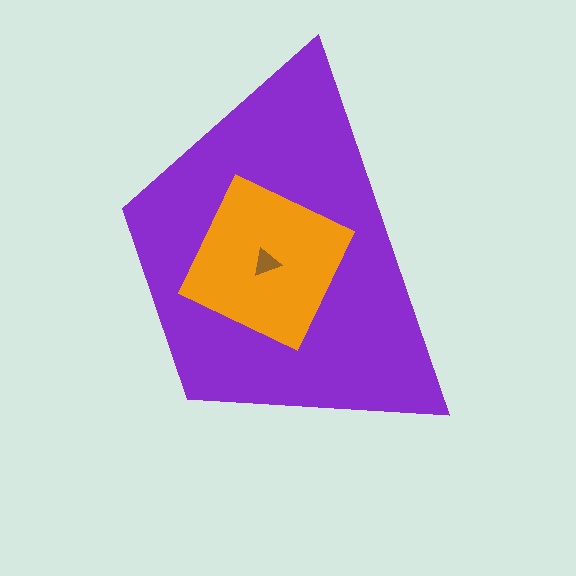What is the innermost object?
The brown triangle.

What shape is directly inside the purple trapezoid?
The orange square.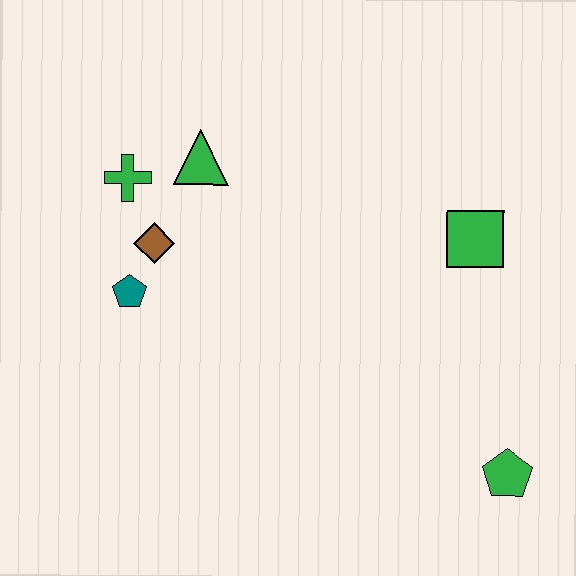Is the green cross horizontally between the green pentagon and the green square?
No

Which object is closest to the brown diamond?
The teal pentagon is closest to the brown diamond.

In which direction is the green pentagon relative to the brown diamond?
The green pentagon is to the right of the brown diamond.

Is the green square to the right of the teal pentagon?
Yes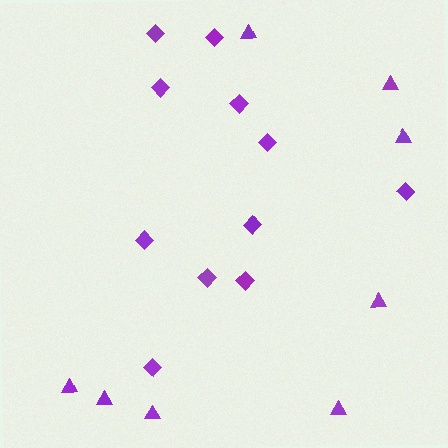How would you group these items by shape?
There are 2 groups: one group of triangles (8) and one group of diamonds (11).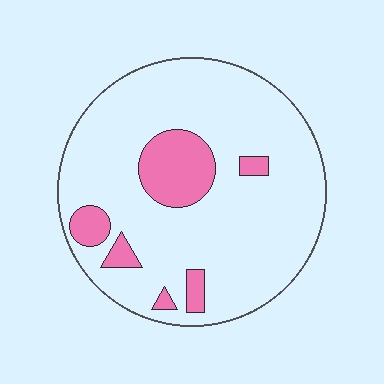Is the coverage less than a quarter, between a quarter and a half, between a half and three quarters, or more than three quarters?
Less than a quarter.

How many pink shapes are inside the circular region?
6.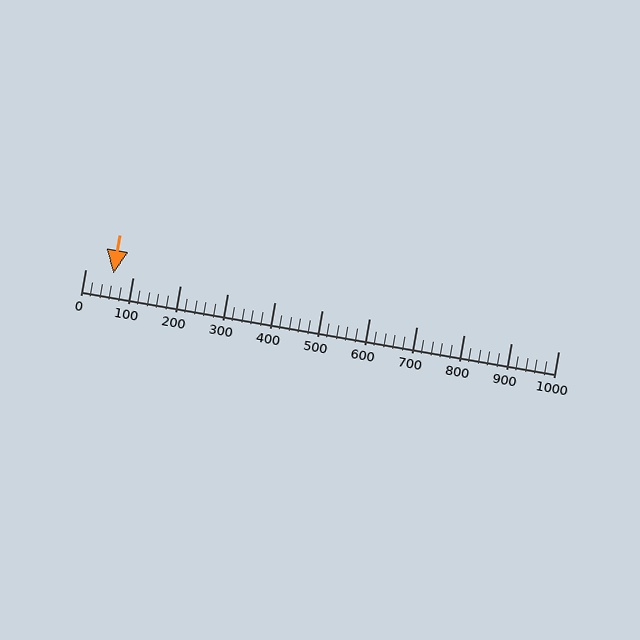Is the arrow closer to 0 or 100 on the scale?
The arrow is closer to 100.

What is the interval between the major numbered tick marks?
The major tick marks are spaced 100 units apart.